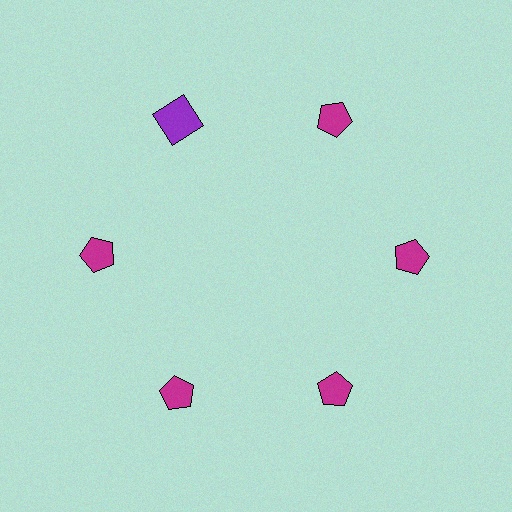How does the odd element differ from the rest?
It differs in both color (purple instead of magenta) and shape (square instead of pentagon).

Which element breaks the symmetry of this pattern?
The purple square at roughly the 11 o'clock position breaks the symmetry. All other shapes are magenta pentagons.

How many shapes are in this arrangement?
There are 6 shapes arranged in a ring pattern.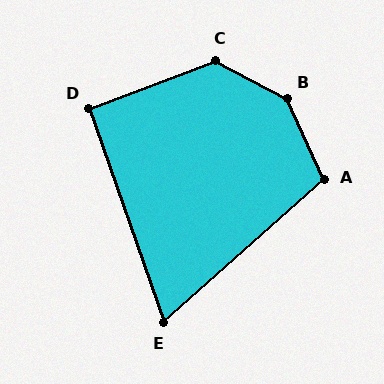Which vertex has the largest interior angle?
B, at approximately 143 degrees.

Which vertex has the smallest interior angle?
E, at approximately 68 degrees.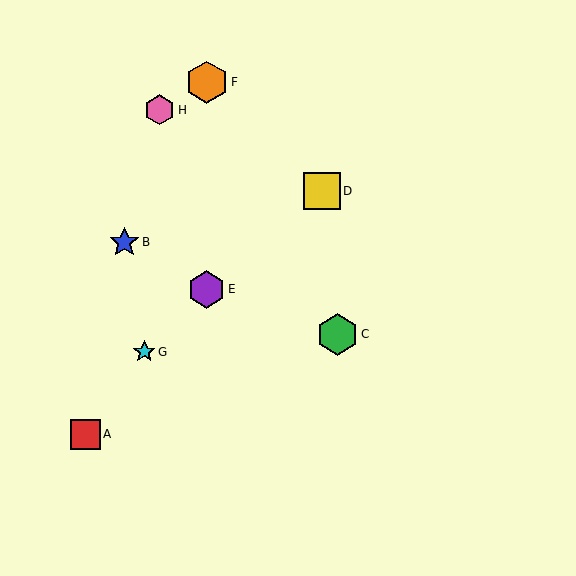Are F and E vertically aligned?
Yes, both are at x≈207.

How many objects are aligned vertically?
2 objects (E, F) are aligned vertically.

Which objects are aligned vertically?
Objects E, F are aligned vertically.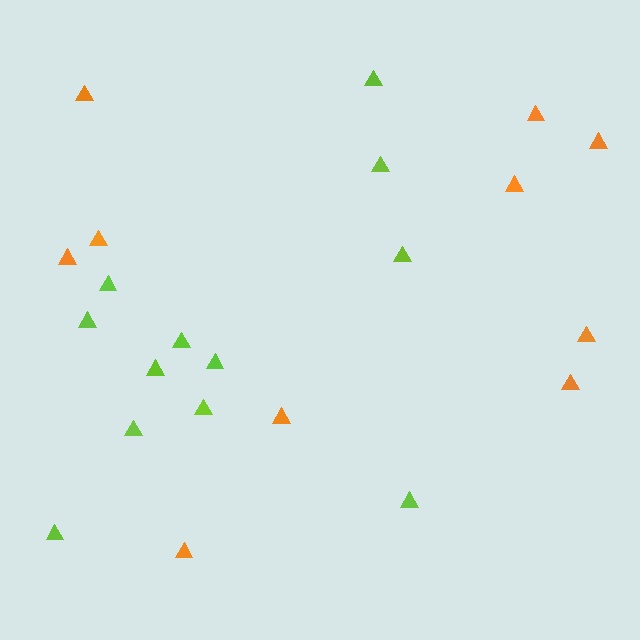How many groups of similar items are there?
There are 2 groups: one group of lime triangles (12) and one group of orange triangles (10).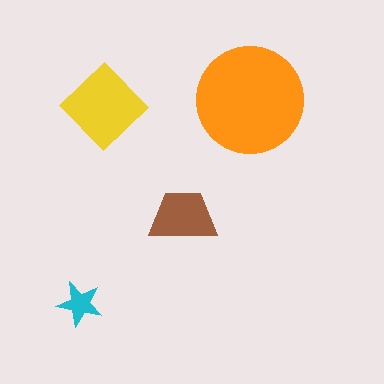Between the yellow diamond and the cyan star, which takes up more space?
The yellow diamond.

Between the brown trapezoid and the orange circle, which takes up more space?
The orange circle.